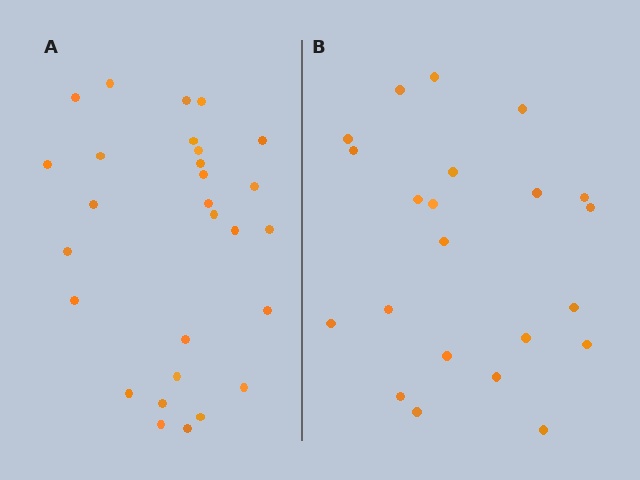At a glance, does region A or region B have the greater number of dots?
Region A (the left region) has more dots.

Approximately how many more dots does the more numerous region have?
Region A has about 6 more dots than region B.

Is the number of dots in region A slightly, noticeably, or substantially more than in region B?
Region A has noticeably more, but not dramatically so. The ratio is roughly 1.3 to 1.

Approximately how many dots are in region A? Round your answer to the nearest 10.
About 30 dots. (The exact count is 28, which rounds to 30.)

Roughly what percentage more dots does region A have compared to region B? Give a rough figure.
About 25% more.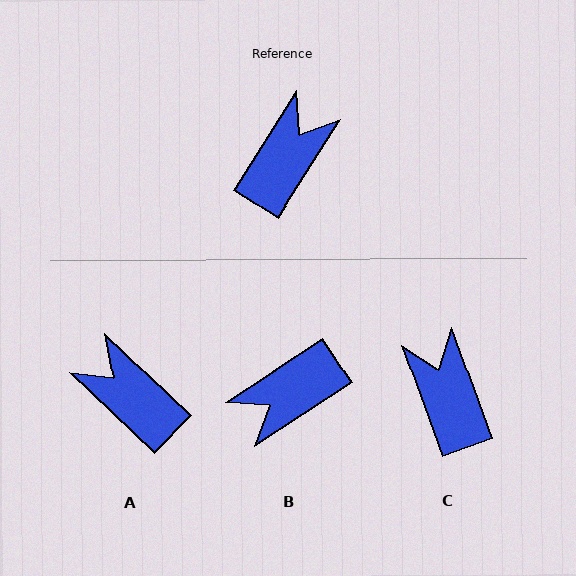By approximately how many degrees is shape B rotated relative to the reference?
Approximately 155 degrees counter-clockwise.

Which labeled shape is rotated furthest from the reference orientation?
B, about 155 degrees away.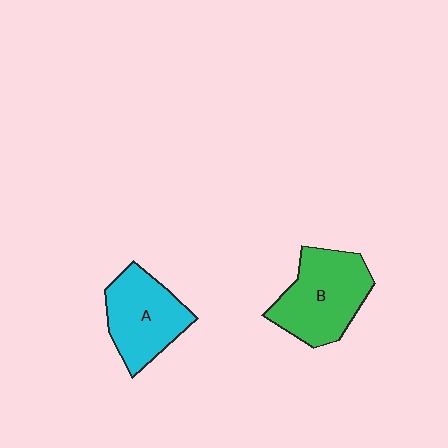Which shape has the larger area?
Shape B (green).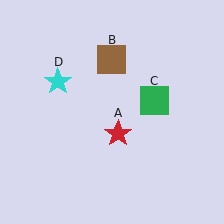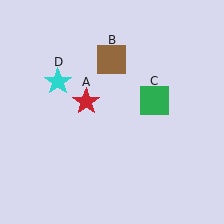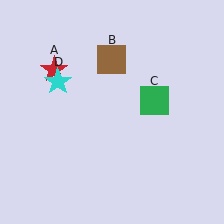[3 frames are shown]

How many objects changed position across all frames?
1 object changed position: red star (object A).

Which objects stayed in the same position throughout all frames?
Brown square (object B) and green square (object C) and cyan star (object D) remained stationary.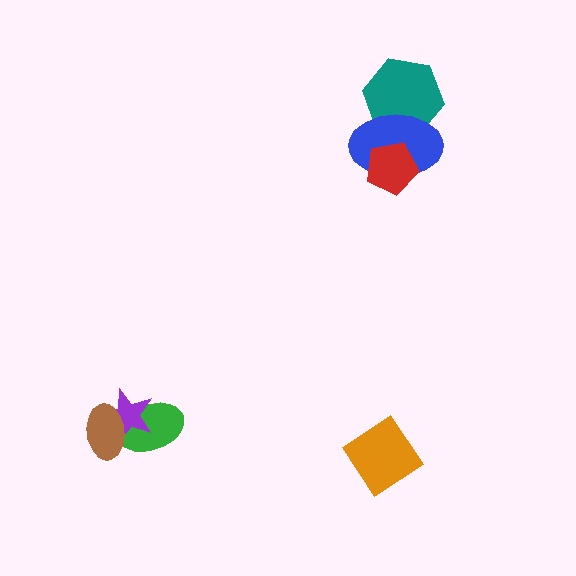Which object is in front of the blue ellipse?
The red pentagon is in front of the blue ellipse.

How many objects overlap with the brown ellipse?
2 objects overlap with the brown ellipse.